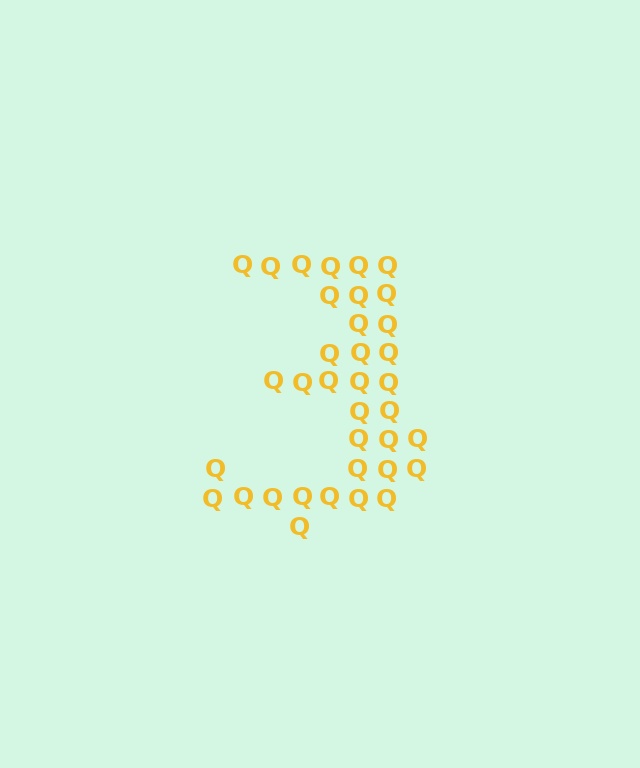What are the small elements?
The small elements are letter Q's.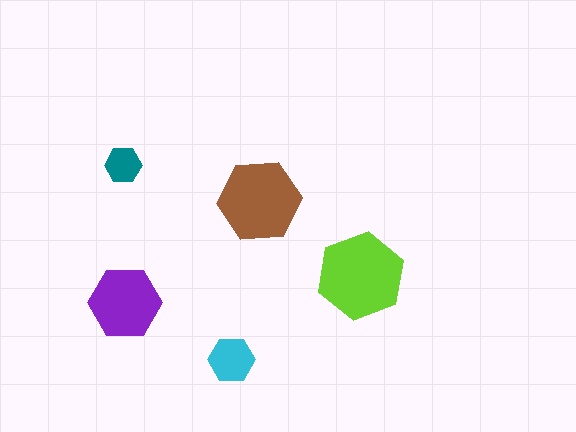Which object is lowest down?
The cyan hexagon is bottommost.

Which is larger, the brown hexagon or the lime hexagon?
The lime one.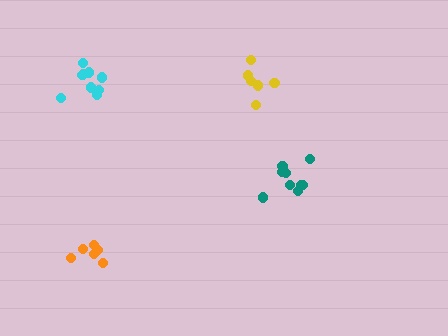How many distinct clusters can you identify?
There are 4 distinct clusters.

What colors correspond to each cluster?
The clusters are colored: teal, orange, cyan, yellow.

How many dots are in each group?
Group 1: 9 dots, Group 2: 6 dots, Group 3: 9 dots, Group 4: 6 dots (30 total).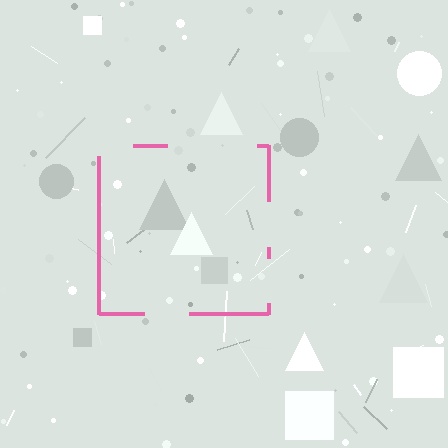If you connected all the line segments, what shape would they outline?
They would outline a square.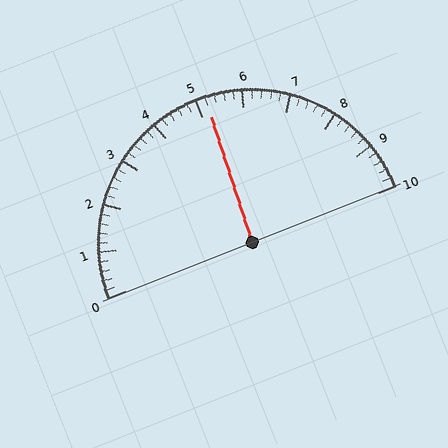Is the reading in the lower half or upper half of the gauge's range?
The reading is in the upper half of the range (0 to 10).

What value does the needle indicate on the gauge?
The needle indicates approximately 5.2.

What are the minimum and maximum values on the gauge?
The gauge ranges from 0 to 10.